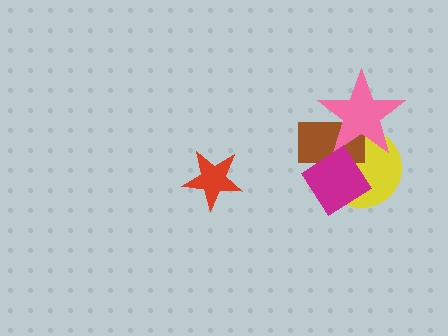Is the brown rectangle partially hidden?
Yes, it is partially covered by another shape.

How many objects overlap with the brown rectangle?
3 objects overlap with the brown rectangle.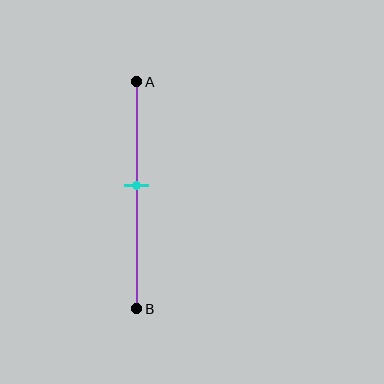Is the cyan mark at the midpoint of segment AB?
No, the mark is at about 45% from A, not at the 50% midpoint.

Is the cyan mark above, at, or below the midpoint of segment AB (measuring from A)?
The cyan mark is above the midpoint of segment AB.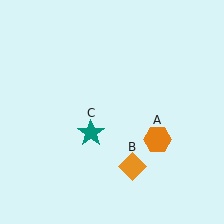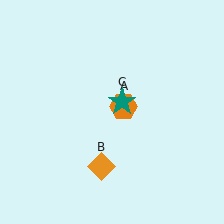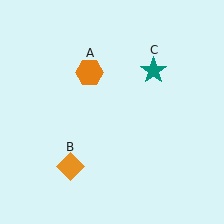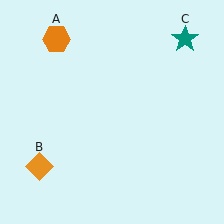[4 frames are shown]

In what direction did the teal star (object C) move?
The teal star (object C) moved up and to the right.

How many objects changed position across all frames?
3 objects changed position: orange hexagon (object A), orange diamond (object B), teal star (object C).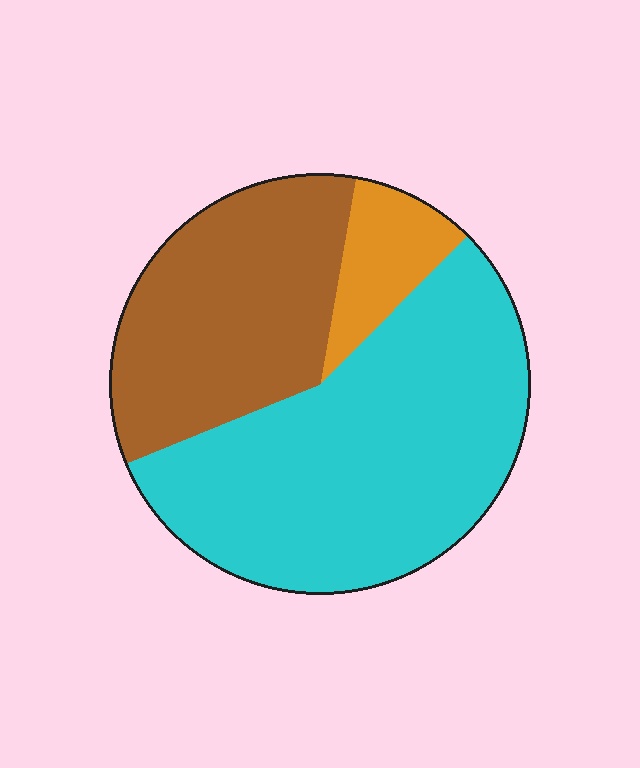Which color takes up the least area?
Orange, at roughly 10%.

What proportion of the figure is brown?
Brown covers 34% of the figure.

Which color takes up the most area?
Cyan, at roughly 55%.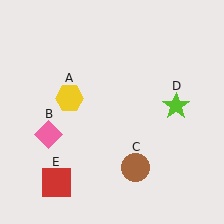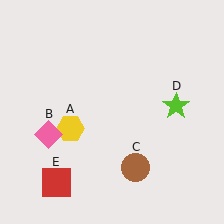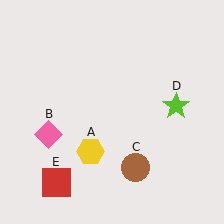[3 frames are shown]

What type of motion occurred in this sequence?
The yellow hexagon (object A) rotated counterclockwise around the center of the scene.